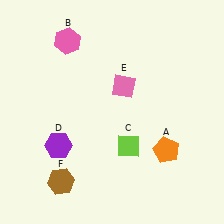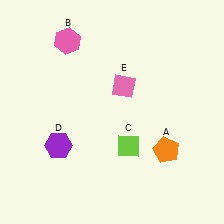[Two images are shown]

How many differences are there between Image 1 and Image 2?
There is 1 difference between the two images.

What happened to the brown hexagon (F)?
The brown hexagon (F) was removed in Image 2. It was in the bottom-left area of Image 1.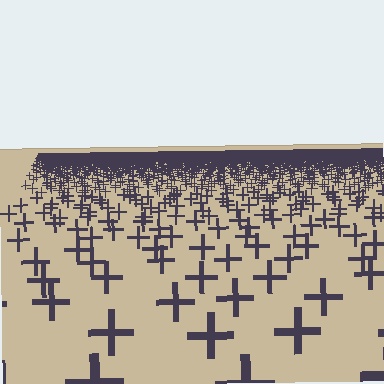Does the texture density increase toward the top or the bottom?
Density increases toward the top.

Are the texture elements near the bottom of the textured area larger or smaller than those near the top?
Larger. Near the bottom, elements are closer to the viewer and appear at a bigger on-screen size.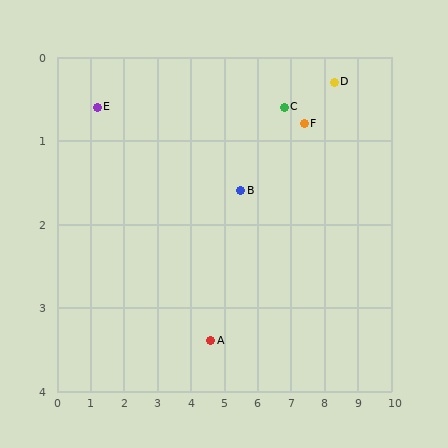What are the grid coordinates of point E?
Point E is at approximately (1.2, 0.6).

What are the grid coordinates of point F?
Point F is at approximately (7.4, 0.8).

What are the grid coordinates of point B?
Point B is at approximately (5.5, 1.6).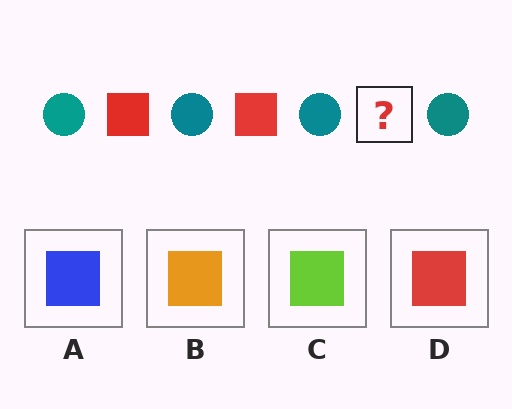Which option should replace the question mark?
Option D.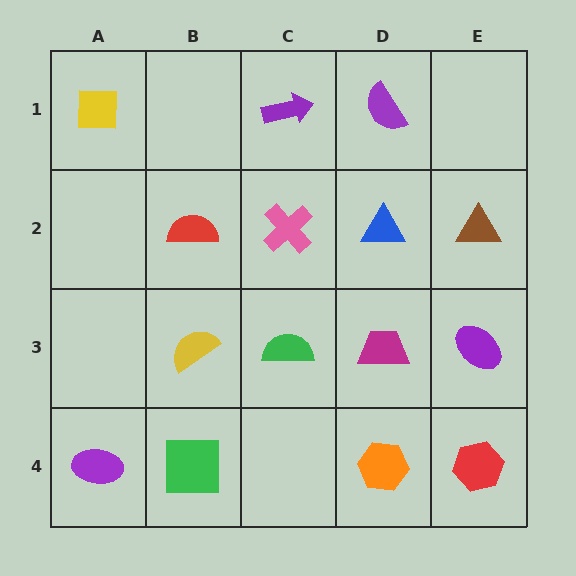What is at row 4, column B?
A green square.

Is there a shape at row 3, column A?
No, that cell is empty.